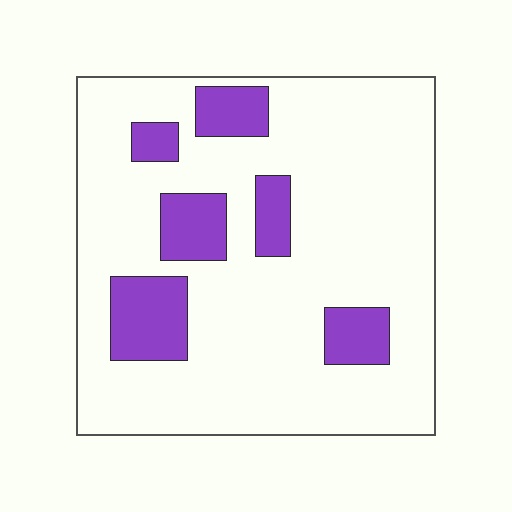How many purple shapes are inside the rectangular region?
6.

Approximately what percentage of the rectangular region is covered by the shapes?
Approximately 20%.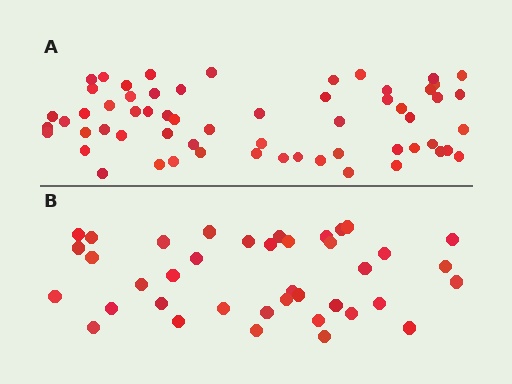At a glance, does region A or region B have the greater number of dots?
Region A (the top region) has more dots.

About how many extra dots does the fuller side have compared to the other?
Region A has approximately 20 more dots than region B.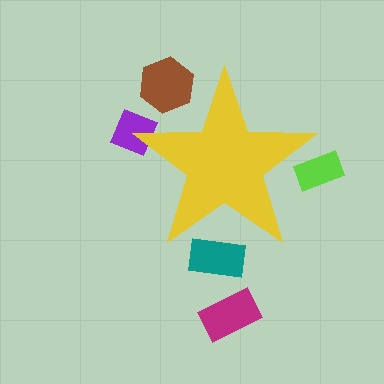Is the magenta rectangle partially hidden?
No, the magenta rectangle is fully visible.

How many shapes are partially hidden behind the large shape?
4 shapes are partially hidden.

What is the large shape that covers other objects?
A yellow star.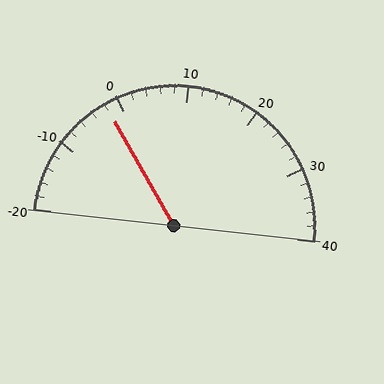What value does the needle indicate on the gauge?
The needle indicates approximately -2.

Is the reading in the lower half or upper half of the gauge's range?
The reading is in the lower half of the range (-20 to 40).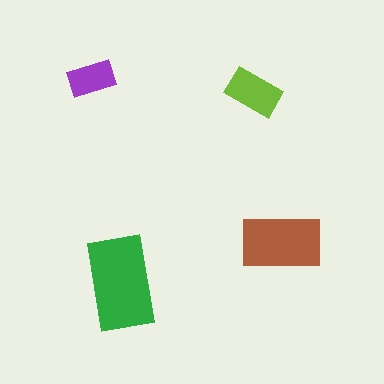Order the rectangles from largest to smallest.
the green one, the brown one, the lime one, the purple one.